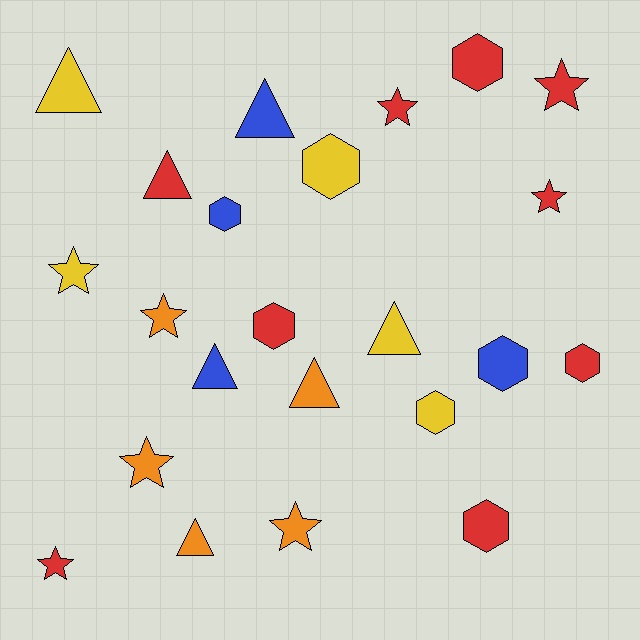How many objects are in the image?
There are 23 objects.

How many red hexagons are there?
There are 4 red hexagons.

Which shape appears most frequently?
Star, with 8 objects.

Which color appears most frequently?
Red, with 9 objects.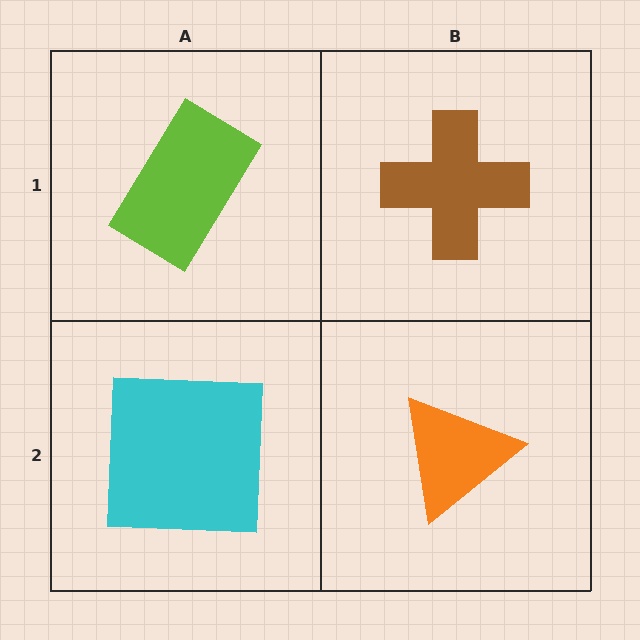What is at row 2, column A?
A cyan square.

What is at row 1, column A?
A lime rectangle.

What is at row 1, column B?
A brown cross.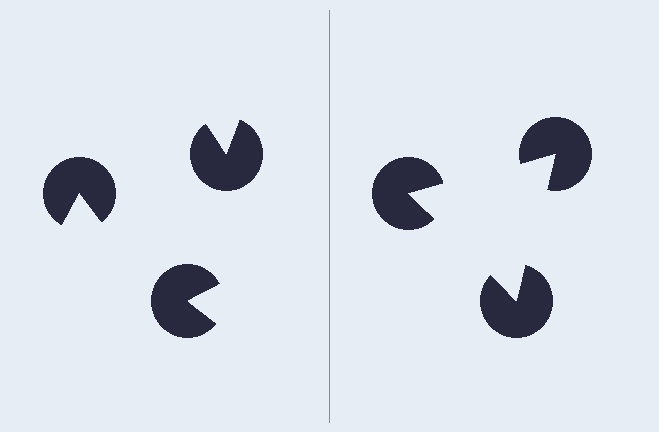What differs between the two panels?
The pac-man discs are positioned identically on both sides; only the wedge orientations differ. On the right they align to a triangle; on the left they are misaligned.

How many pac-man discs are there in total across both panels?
6 — 3 on each side.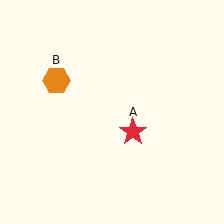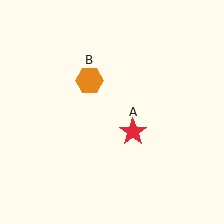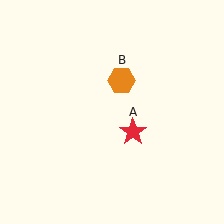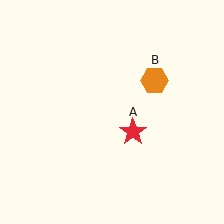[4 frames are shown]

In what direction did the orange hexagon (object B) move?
The orange hexagon (object B) moved right.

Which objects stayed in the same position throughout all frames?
Red star (object A) remained stationary.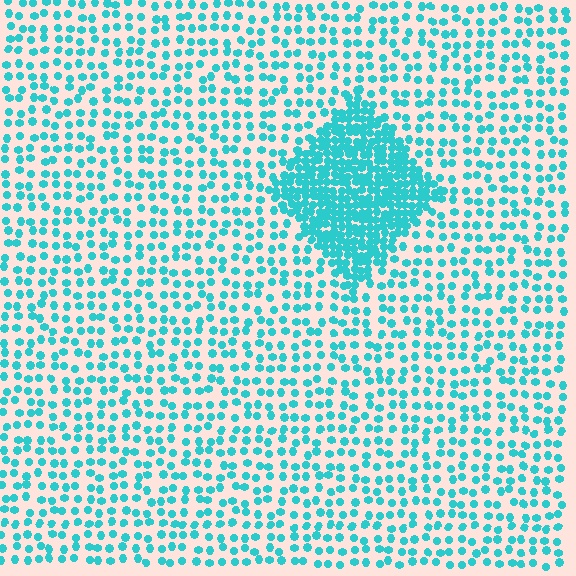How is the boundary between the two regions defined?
The boundary is defined by a change in element density (approximately 2.8x ratio). All elements are the same color, size, and shape.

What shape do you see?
I see a diamond.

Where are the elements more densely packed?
The elements are more densely packed inside the diamond boundary.